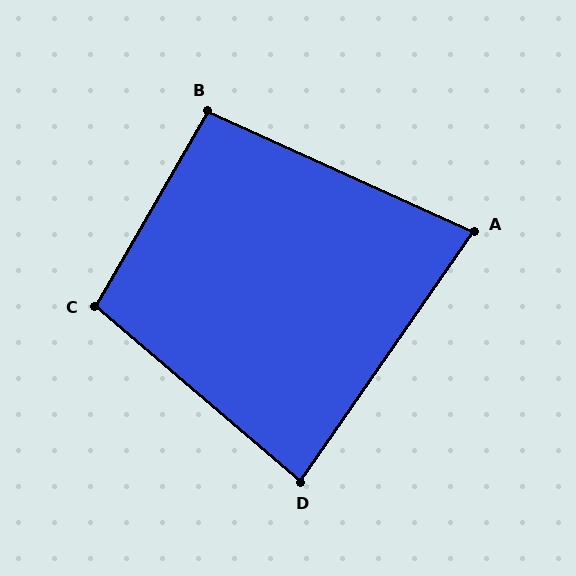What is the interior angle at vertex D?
Approximately 84 degrees (acute).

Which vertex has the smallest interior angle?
A, at approximately 80 degrees.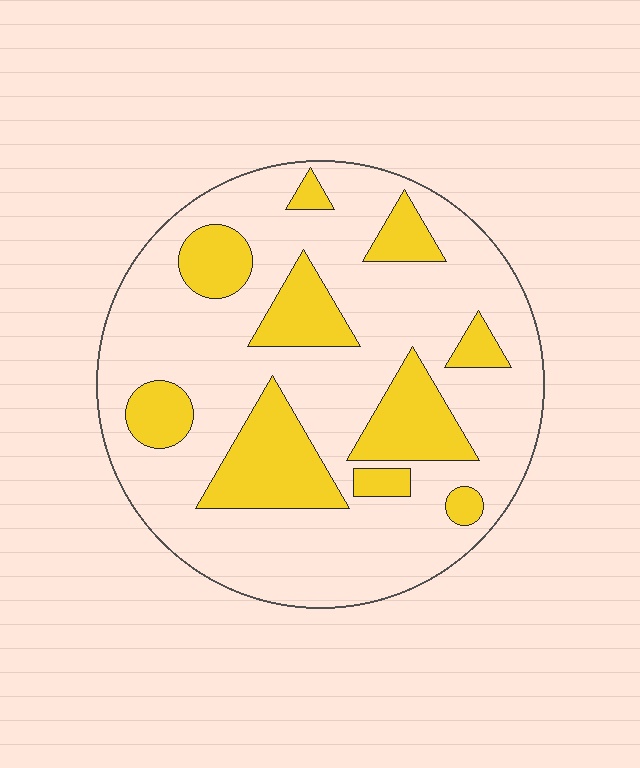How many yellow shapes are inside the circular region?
10.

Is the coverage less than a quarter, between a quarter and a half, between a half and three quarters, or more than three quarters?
Between a quarter and a half.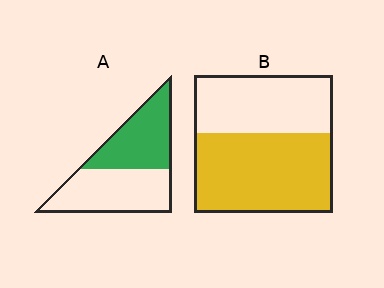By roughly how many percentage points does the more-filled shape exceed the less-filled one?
By roughly 10 percentage points (B over A).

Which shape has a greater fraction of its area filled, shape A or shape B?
Shape B.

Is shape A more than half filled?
Roughly half.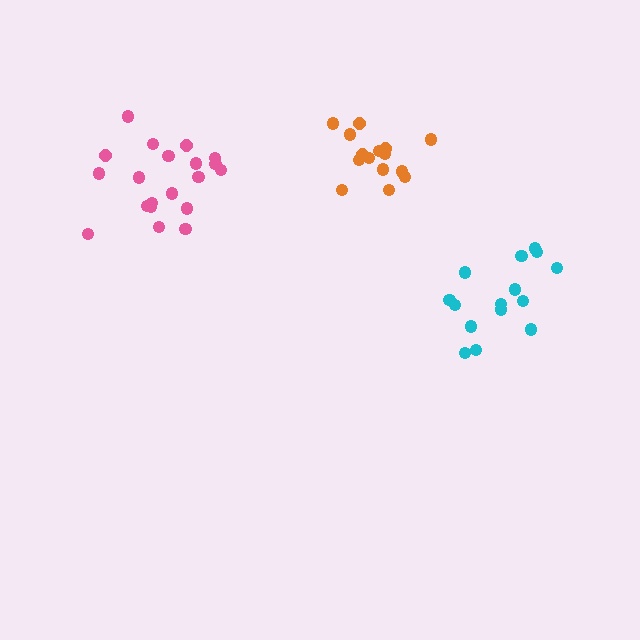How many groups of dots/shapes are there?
There are 3 groups.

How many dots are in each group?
Group 1: 15 dots, Group 2: 20 dots, Group 3: 15 dots (50 total).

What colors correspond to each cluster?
The clusters are colored: orange, pink, cyan.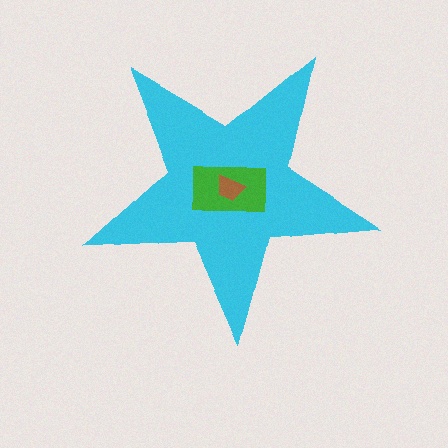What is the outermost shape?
The cyan star.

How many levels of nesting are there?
3.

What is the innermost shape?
The brown trapezoid.